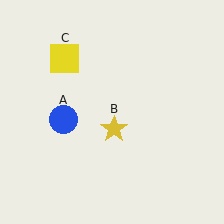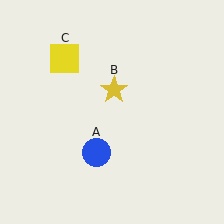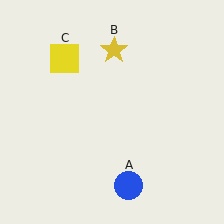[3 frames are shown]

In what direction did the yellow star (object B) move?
The yellow star (object B) moved up.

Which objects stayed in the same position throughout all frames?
Yellow square (object C) remained stationary.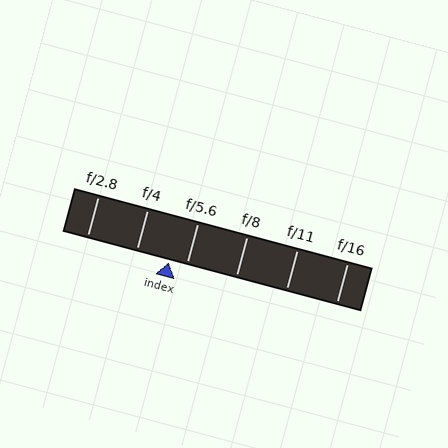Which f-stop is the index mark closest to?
The index mark is closest to f/5.6.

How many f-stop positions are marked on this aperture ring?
There are 6 f-stop positions marked.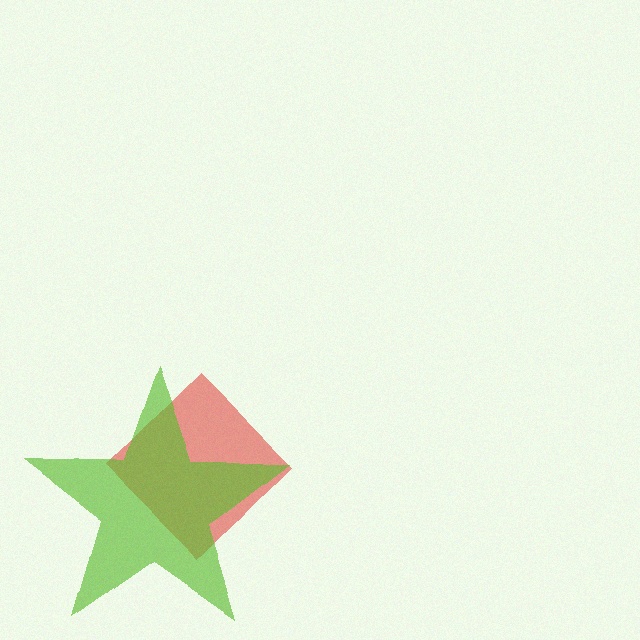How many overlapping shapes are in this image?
There are 2 overlapping shapes in the image.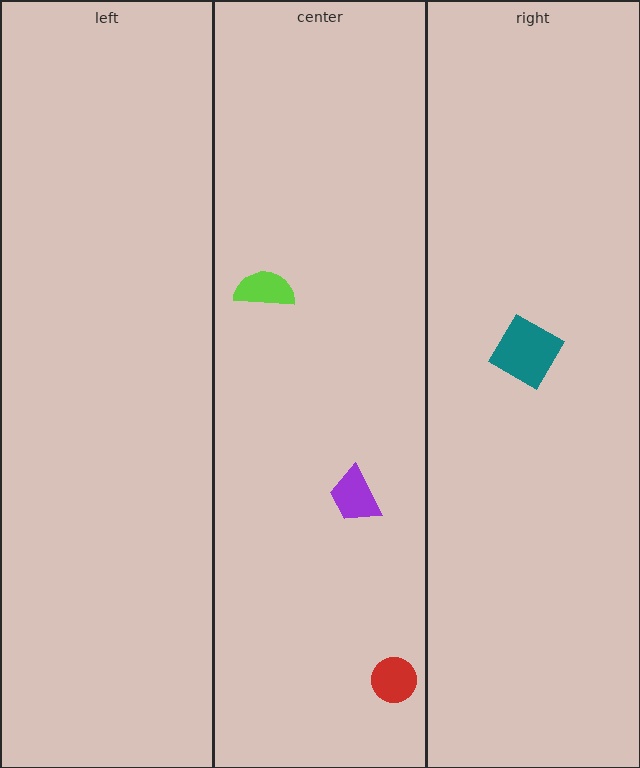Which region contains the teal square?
The right region.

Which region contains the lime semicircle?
The center region.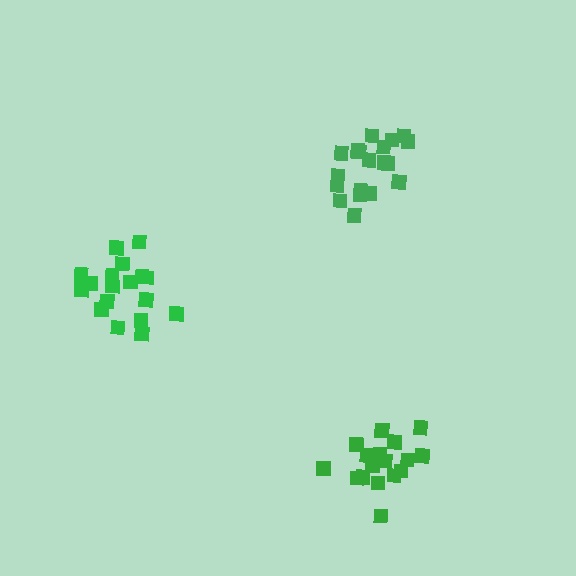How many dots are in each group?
Group 1: 19 dots, Group 2: 17 dots, Group 3: 18 dots (54 total).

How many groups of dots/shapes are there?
There are 3 groups.